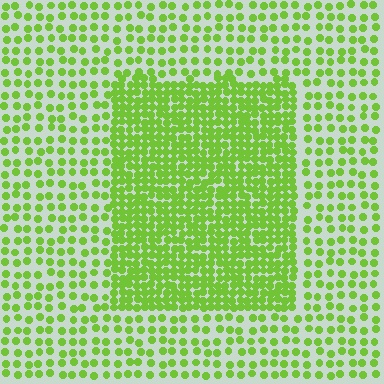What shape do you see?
I see a rectangle.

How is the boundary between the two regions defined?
The boundary is defined by a change in element density (approximately 2.3x ratio). All elements are the same color, size, and shape.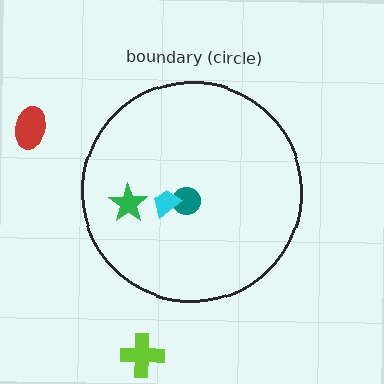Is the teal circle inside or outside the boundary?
Inside.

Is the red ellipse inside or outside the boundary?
Outside.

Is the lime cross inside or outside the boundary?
Outside.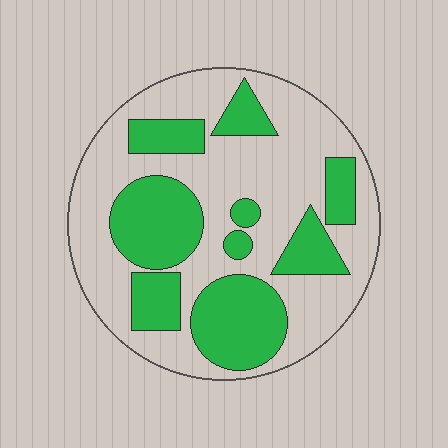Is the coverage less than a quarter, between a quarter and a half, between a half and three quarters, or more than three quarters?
Between a quarter and a half.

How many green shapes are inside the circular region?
9.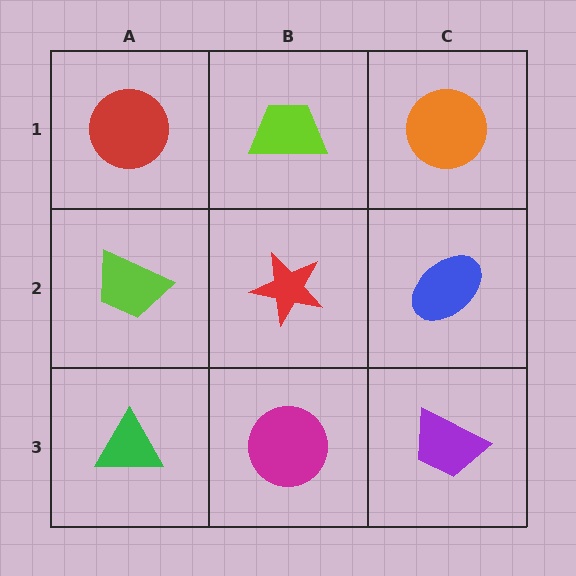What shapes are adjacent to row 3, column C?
A blue ellipse (row 2, column C), a magenta circle (row 3, column B).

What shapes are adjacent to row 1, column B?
A red star (row 2, column B), a red circle (row 1, column A), an orange circle (row 1, column C).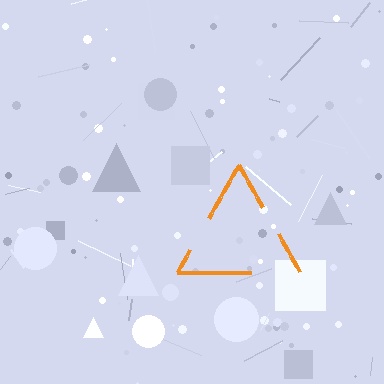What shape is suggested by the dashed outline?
The dashed outline suggests a triangle.